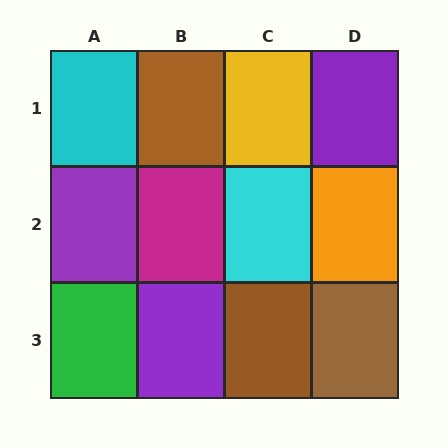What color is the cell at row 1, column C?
Yellow.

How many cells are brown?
3 cells are brown.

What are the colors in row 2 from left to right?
Purple, magenta, cyan, orange.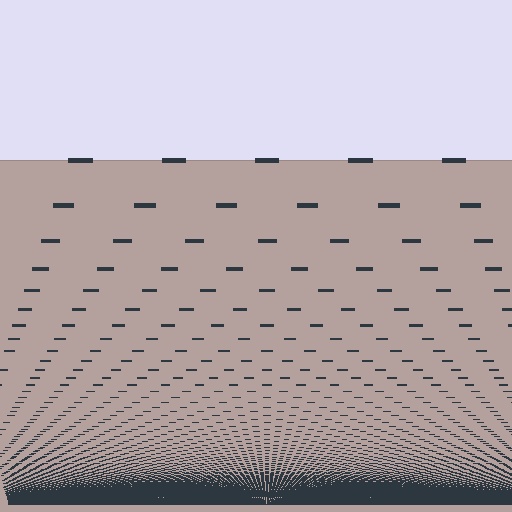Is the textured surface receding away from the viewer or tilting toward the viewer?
The surface appears to tilt toward the viewer. Texture elements get larger and sparser toward the top.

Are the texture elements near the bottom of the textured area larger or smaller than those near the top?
Smaller. The gradient is inverted — elements near the bottom are smaller and denser.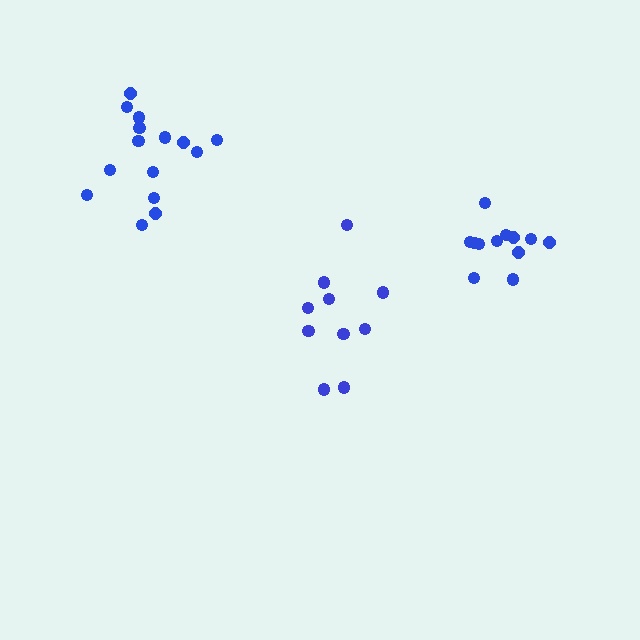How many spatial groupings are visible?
There are 3 spatial groupings.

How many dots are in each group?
Group 1: 15 dots, Group 2: 12 dots, Group 3: 10 dots (37 total).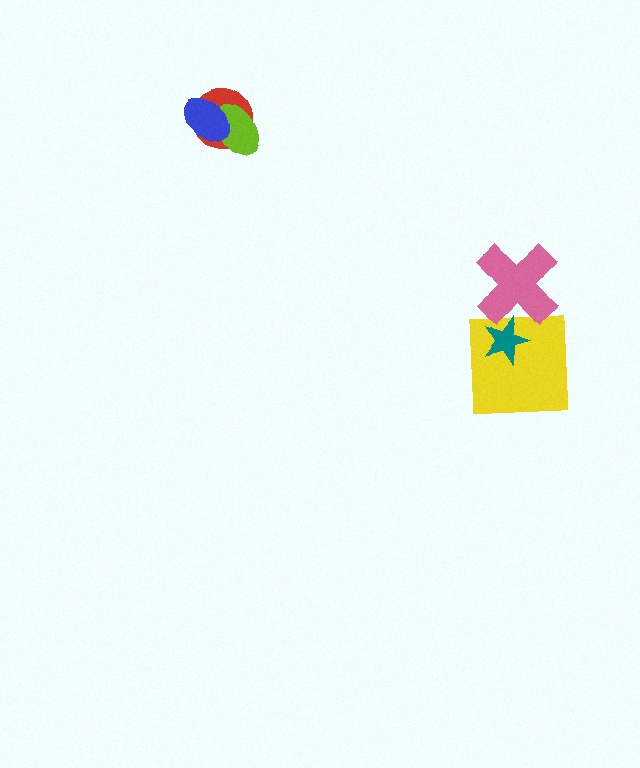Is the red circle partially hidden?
Yes, it is partially covered by another shape.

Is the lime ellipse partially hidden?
Yes, it is partially covered by another shape.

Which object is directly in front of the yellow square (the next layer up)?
The teal star is directly in front of the yellow square.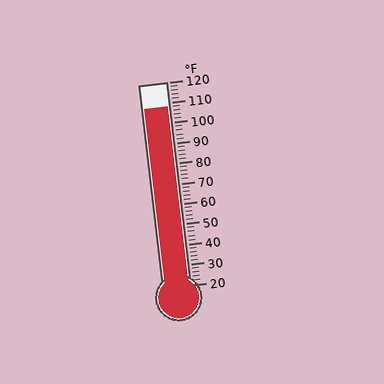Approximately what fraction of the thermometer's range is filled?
The thermometer is filled to approximately 90% of its range.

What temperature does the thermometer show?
The thermometer shows approximately 108°F.